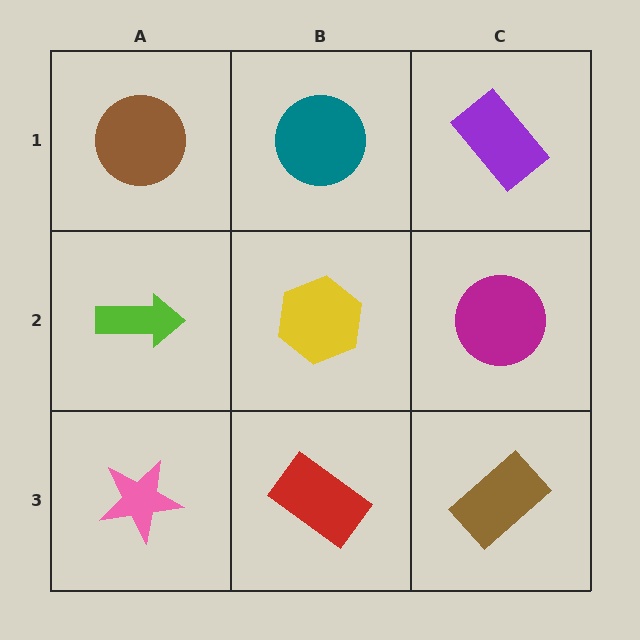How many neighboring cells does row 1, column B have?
3.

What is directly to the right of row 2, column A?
A yellow hexagon.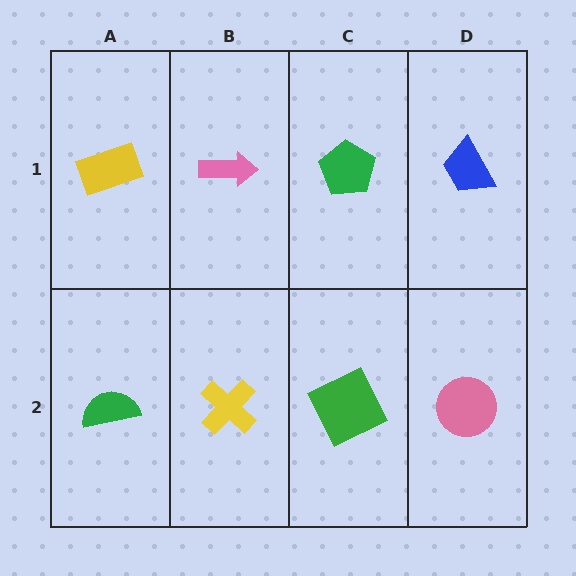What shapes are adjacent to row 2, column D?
A blue trapezoid (row 1, column D), a green square (row 2, column C).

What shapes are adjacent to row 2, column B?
A pink arrow (row 1, column B), a green semicircle (row 2, column A), a green square (row 2, column C).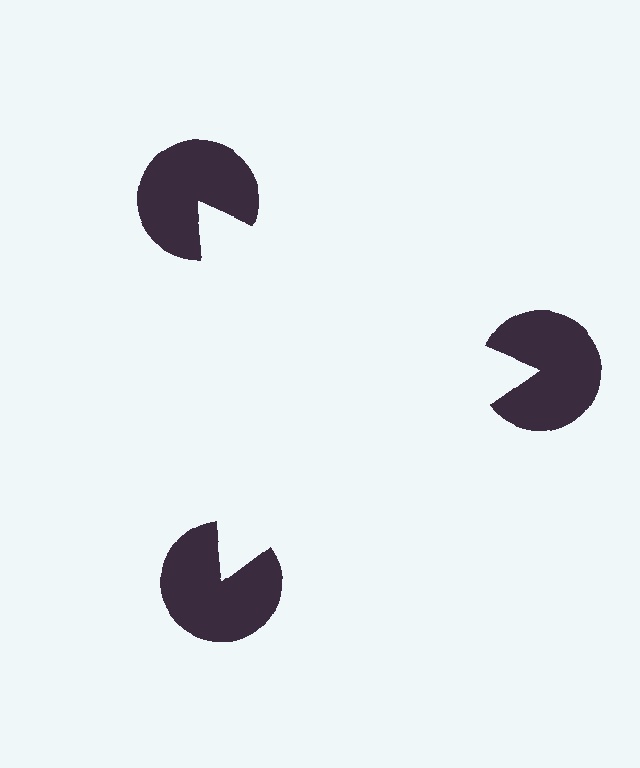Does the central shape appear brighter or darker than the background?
It typically appears slightly brighter than the background, even though no actual brightness change is drawn.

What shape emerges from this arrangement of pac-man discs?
An illusory triangle — its edges are inferred from the aligned wedge cuts in the pac-man discs, not physically drawn.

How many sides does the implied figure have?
3 sides.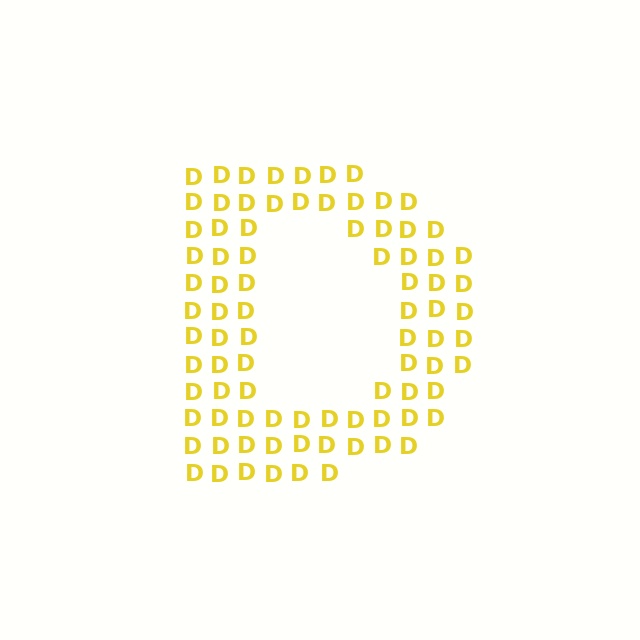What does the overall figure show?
The overall figure shows the letter D.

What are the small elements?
The small elements are letter D's.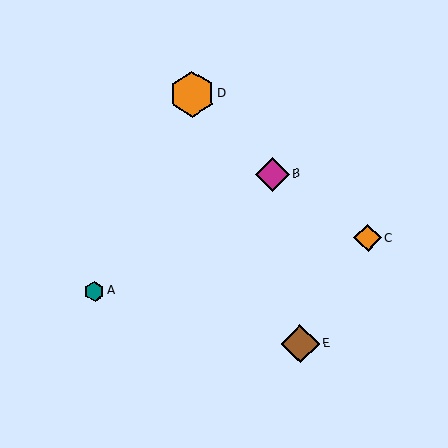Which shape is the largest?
The orange hexagon (labeled D) is the largest.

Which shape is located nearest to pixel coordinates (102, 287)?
The teal hexagon (labeled A) at (95, 291) is nearest to that location.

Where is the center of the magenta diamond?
The center of the magenta diamond is at (272, 174).